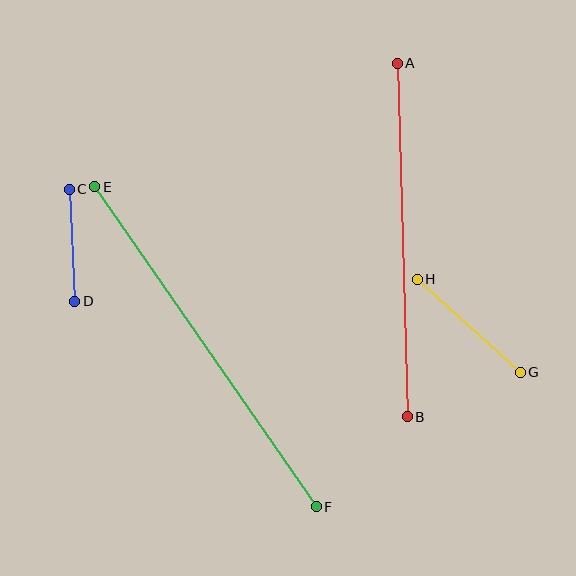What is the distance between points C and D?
The distance is approximately 112 pixels.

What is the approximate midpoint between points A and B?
The midpoint is at approximately (402, 240) pixels.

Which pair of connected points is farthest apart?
Points E and F are farthest apart.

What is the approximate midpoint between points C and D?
The midpoint is at approximately (72, 245) pixels.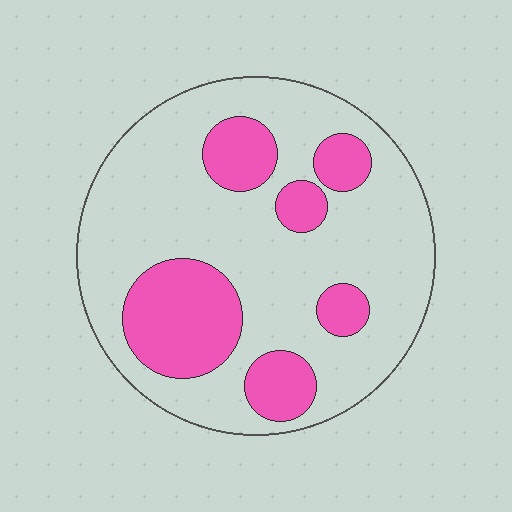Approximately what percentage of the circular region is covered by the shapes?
Approximately 25%.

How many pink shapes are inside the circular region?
6.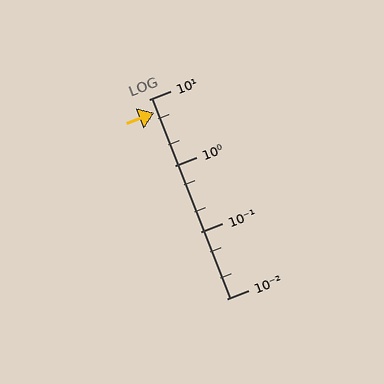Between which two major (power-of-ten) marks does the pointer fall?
The pointer is between 1 and 10.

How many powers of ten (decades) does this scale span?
The scale spans 3 decades, from 0.01 to 10.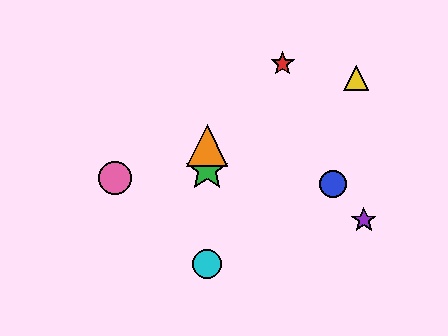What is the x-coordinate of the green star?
The green star is at x≈207.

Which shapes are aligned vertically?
The green star, the orange triangle, the cyan circle are aligned vertically.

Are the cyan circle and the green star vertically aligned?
Yes, both are at x≈207.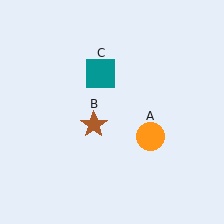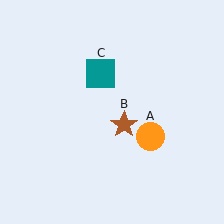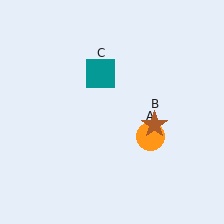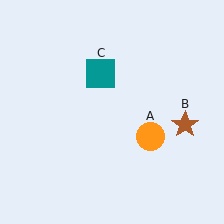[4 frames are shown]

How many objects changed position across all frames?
1 object changed position: brown star (object B).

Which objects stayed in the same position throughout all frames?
Orange circle (object A) and teal square (object C) remained stationary.